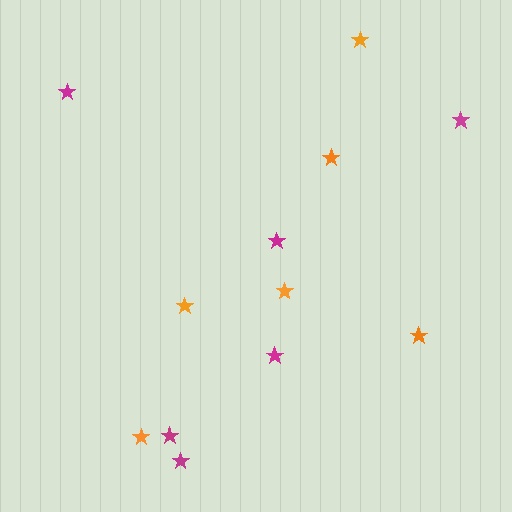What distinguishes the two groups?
There are 2 groups: one group of magenta stars (6) and one group of orange stars (6).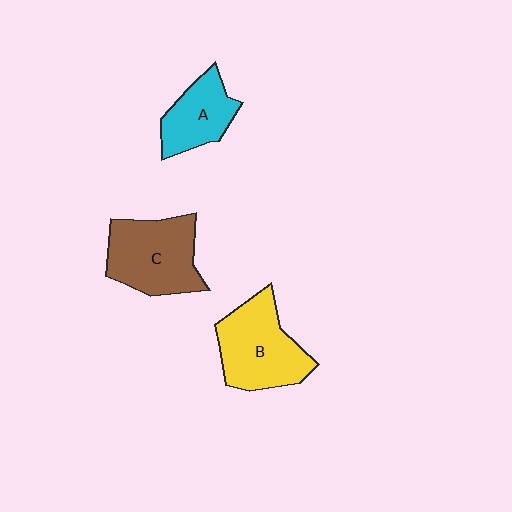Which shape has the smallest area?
Shape A (cyan).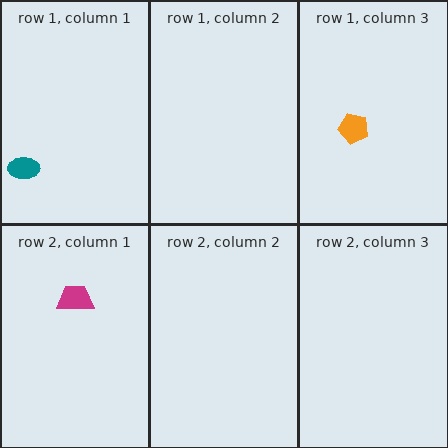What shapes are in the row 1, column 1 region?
The teal ellipse.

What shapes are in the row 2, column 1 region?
The magenta trapezoid.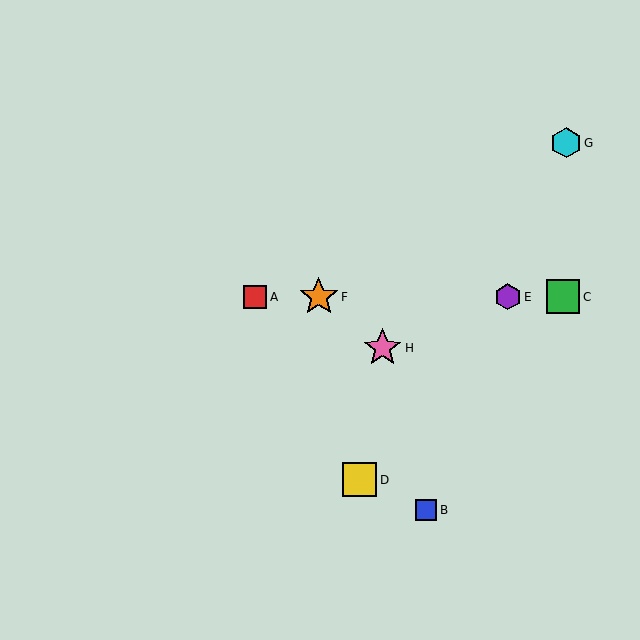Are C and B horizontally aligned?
No, C is at y≈297 and B is at y≈510.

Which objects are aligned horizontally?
Objects A, C, E, F are aligned horizontally.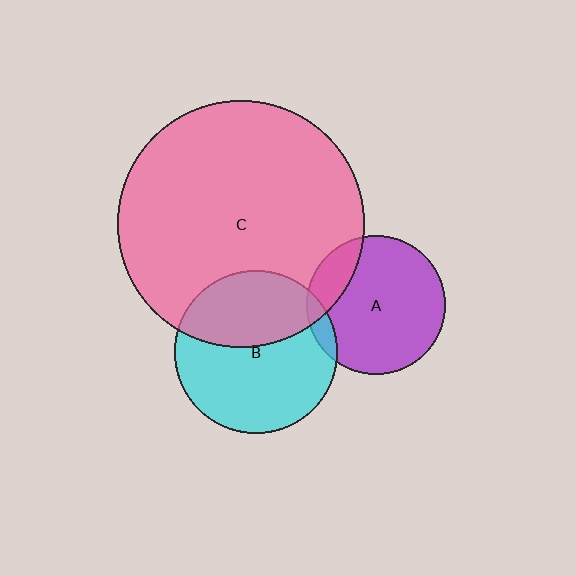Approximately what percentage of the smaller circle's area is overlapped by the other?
Approximately 40%.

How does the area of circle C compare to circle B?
Approximately 2.3 times.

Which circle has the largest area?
Circle C (pink).